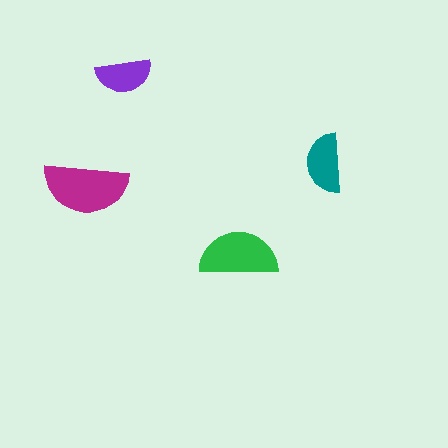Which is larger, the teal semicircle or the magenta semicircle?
The magenta one.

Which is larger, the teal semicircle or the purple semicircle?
The teal one.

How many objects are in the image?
There are 4 objects in the image.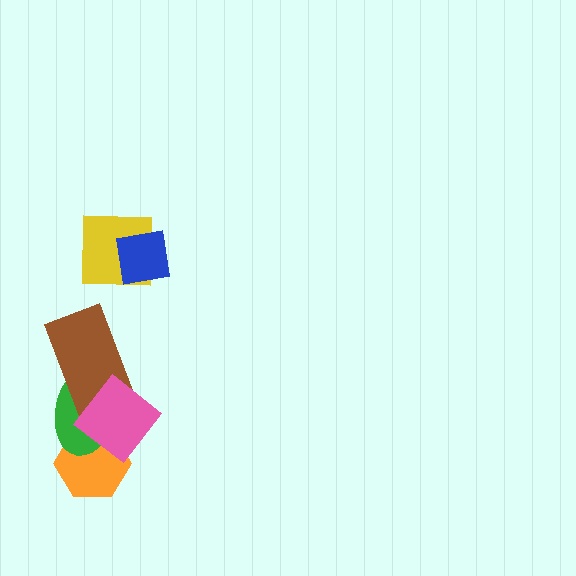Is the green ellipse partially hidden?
Yes, it is partially covered by another shape.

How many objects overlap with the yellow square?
1 object overlaps with the yellow square.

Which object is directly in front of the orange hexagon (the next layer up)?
The green ellipse is directly in front of the orange hexagon.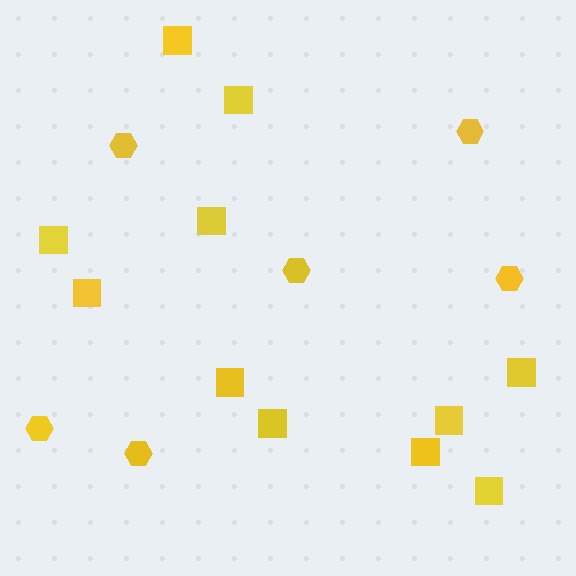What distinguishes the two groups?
There are 2 groups: one group of hexagons (6) and one group of squares (11).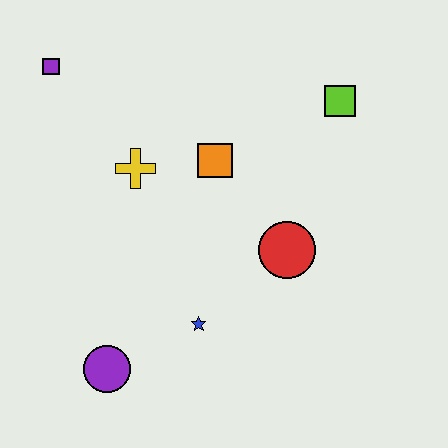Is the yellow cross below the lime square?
Yes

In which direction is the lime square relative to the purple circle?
The lime square is above the purple circle.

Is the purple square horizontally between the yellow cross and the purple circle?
No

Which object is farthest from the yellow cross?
The lime square is farthest from the yellow cross.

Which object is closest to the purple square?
The yellow cross is closest to the purple square.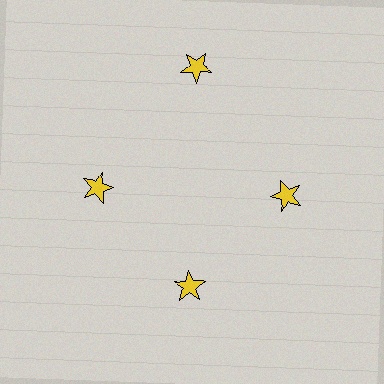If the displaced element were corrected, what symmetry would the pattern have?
It would have 4-fold rotational symmetry — the pattern would map onto itself every 90 degrees.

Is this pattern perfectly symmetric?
No. The 4 yellow stars are arranged in a ring, but one element near the 12 o'clock position is pushed outward from the center, breaking the 4-fold rotational symmetry.